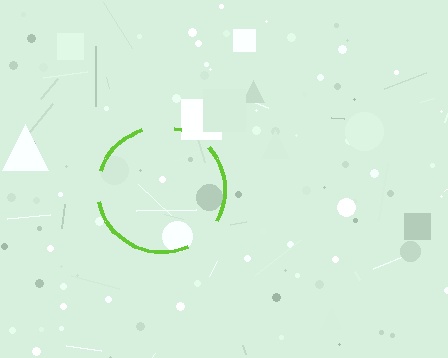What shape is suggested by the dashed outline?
The dashed outline suggests a circle.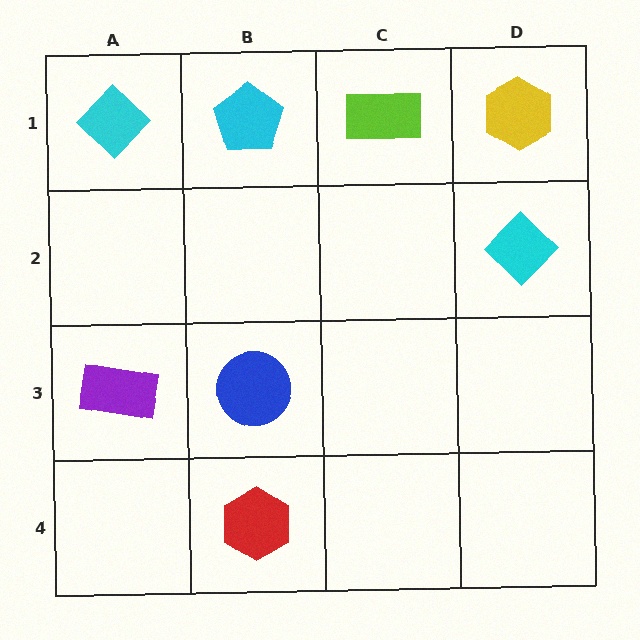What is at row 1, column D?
A yellow hexagon.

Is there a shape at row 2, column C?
No, that cell is empty.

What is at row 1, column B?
A cyan pentagon.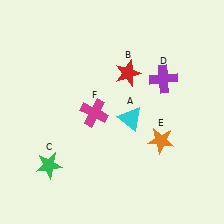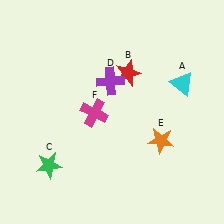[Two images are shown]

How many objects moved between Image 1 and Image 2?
2 objects moved between the two images.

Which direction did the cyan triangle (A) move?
The cyan triangle (A) moved right.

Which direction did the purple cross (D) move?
The purple cross (D) moved left.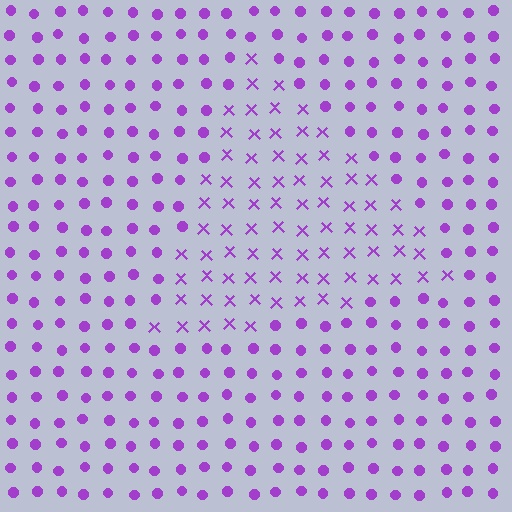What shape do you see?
I see a triangle.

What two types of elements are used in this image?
The image uses X marks inside the triangle region and circles outside it.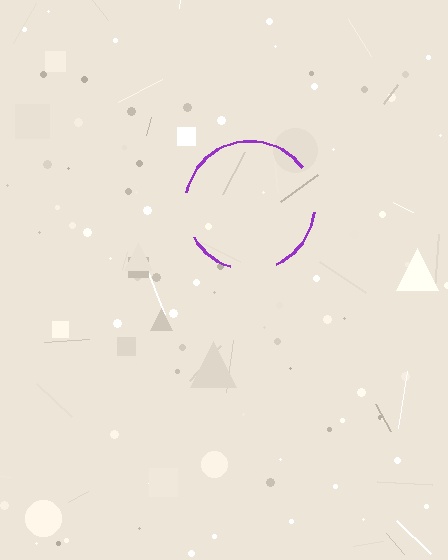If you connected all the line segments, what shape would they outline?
They would outline a circle.